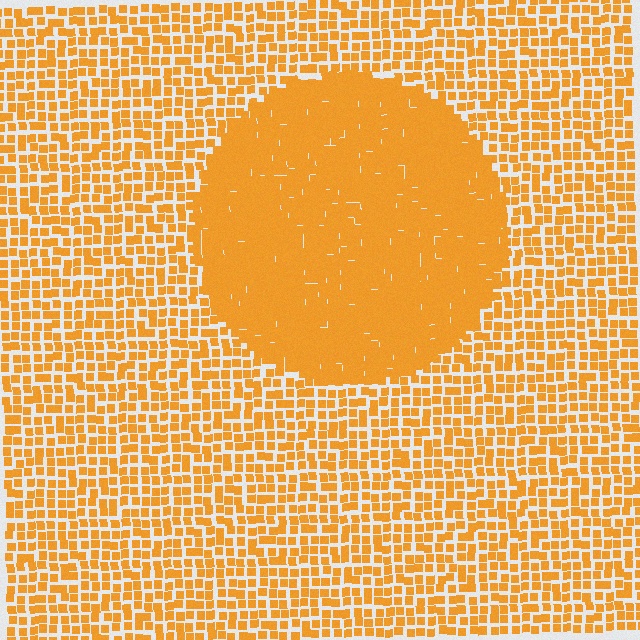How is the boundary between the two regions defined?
The boundary is defined by a change in element density (approximately 2.1x ratio). All elements are the same color, size, and shape.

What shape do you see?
I see a circle.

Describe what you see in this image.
The image contains small orange elements arranged at two different densities. A circle-shaped region is visible where the elements are more densely packed than the surrounding area.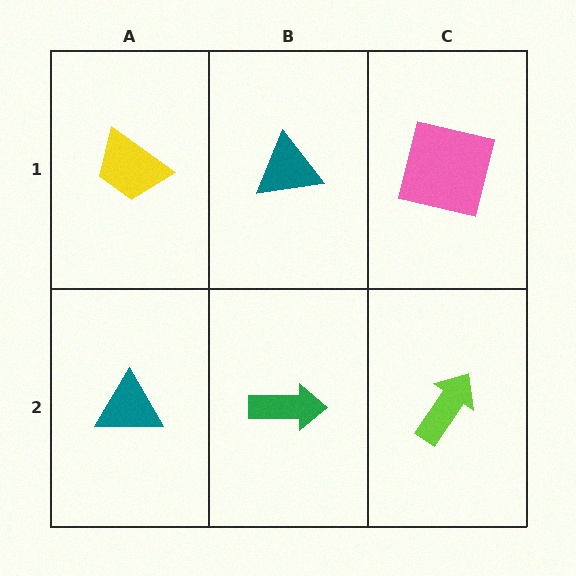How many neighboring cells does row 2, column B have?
3.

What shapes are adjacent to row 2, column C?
A pink square (row 1, column C), a green arrow (row 2, column B).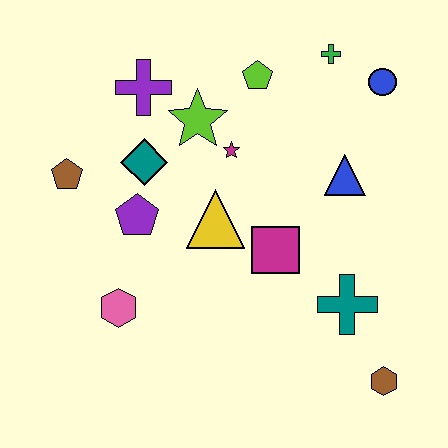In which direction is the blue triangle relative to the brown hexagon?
The blue triangle is above the brown hexagon.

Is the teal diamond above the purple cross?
No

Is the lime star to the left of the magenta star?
Yes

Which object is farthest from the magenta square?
The brown pentagon is farthest from the magenta square.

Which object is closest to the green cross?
The blue circle is closest to the green cross.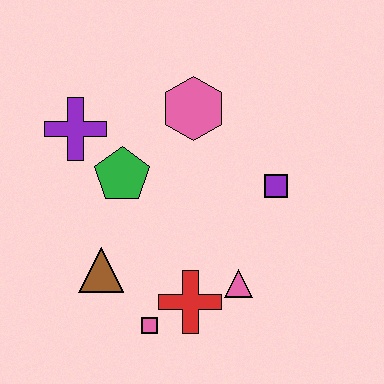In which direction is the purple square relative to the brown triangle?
The purple square is to the right of the brown triangle.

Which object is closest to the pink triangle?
The red cross is closest to the pink triangle.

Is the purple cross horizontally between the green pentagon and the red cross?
No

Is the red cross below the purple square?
Yes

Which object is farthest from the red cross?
The purple cross is farthest from the red cross.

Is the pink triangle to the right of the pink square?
Yes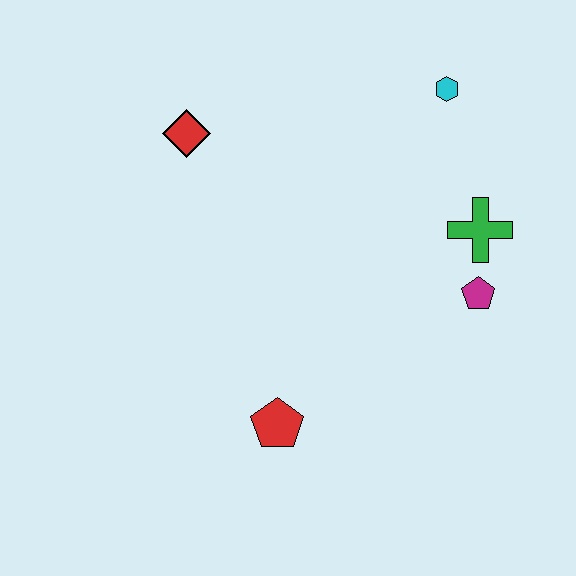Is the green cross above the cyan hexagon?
No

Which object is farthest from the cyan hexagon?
The red pentagon is farthest from the cyan hexagon.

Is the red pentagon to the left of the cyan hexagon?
Yes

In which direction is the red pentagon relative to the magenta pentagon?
The red pentagon is to the left of the magenta pentagon.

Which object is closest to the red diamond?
The cyan hexagon is closest to the red diamond.